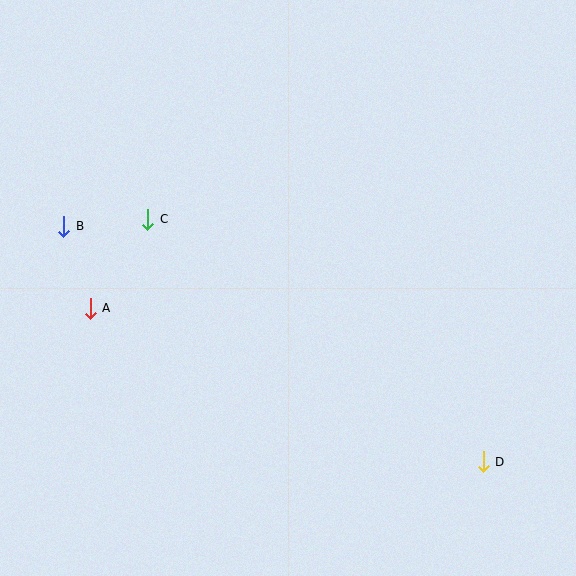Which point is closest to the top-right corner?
Point D is closest to the top-right corner.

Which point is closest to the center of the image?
Point C at (147, 219) is closest to the center.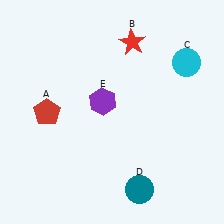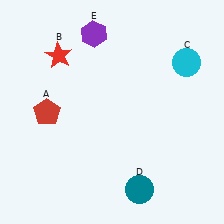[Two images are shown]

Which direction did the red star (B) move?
The red star (B) moved left.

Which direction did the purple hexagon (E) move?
The purple hexagon (E) moved up.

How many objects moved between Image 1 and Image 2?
2 objects moved between the two images.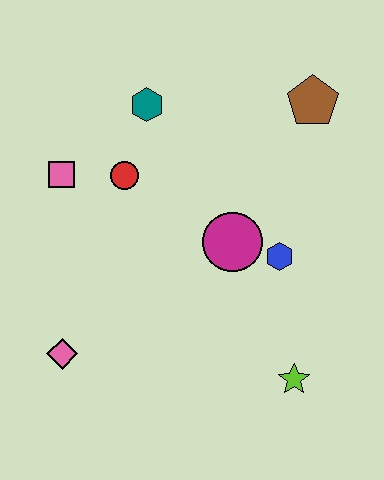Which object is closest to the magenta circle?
The blue hexagon is closest to the magenta circle.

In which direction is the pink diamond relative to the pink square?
The pink diamond is below the pink square.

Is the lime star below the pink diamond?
Yes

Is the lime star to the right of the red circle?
Yes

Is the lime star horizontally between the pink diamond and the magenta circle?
No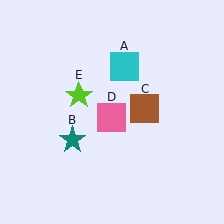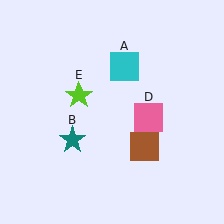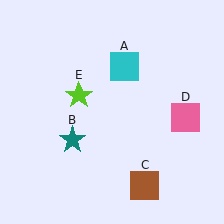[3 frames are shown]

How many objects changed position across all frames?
2 objects changed position: brown square (object C), pink square (object D).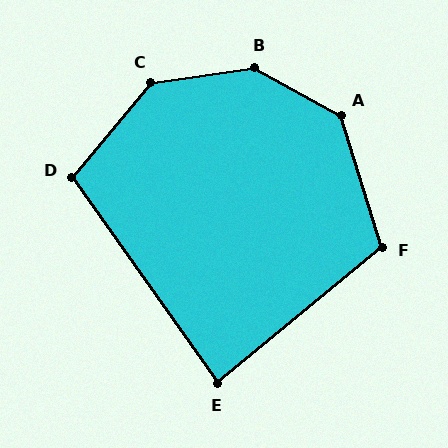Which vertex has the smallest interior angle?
E, at approximately 86 degrees.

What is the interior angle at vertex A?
Approximately 136 degrees (obtuse).